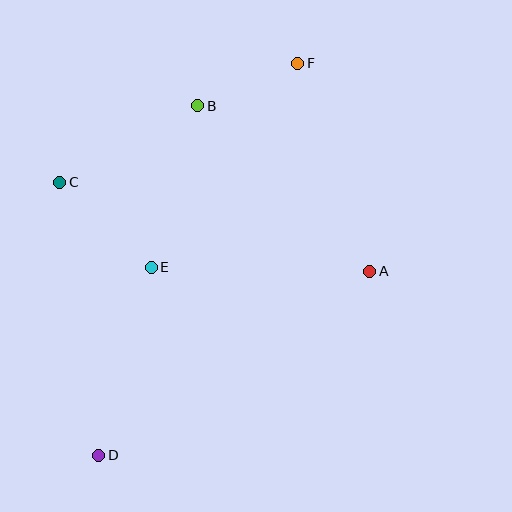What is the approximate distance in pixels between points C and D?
The distance between C and D is approximately 276 pixels.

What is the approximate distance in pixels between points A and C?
The distance between A and C is approximately 322 pixels.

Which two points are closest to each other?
Points B and F are closest to each other.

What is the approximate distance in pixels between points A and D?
The distance between A and D is approximately 327 pixels.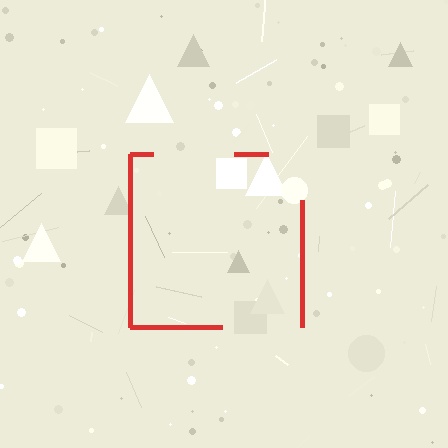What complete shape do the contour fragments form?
The contour fragments form a square.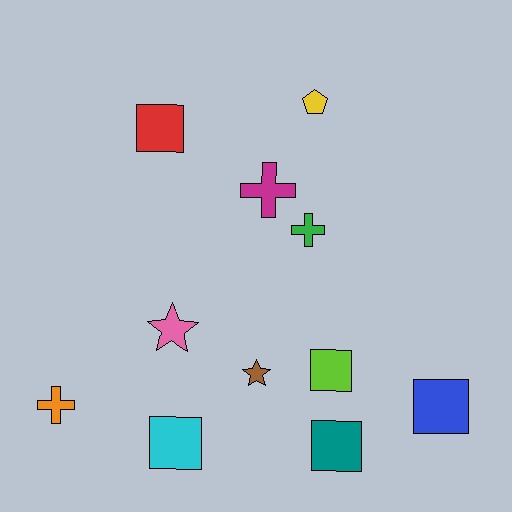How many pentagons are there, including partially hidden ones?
There is 1 pentagon.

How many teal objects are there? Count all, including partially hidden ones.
There is 1 teal object.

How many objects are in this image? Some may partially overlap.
There are 11 objects.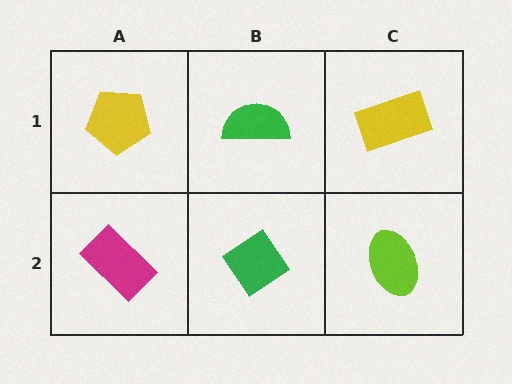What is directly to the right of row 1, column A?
A green semicircle.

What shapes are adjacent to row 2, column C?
A yellow rectangle (row 1, column C), a green diamond (row 2, column B).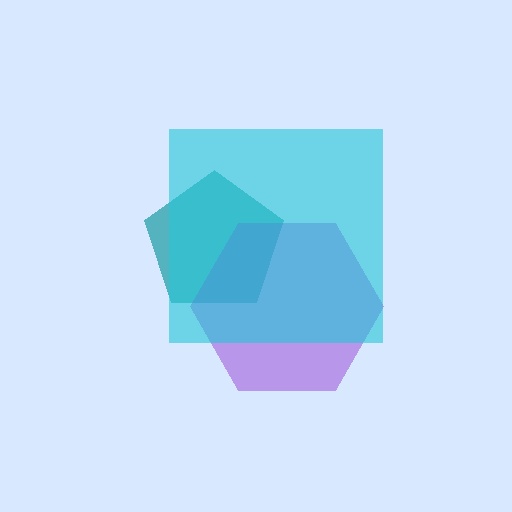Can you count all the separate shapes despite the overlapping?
Yes, there are 3 separate shapes.